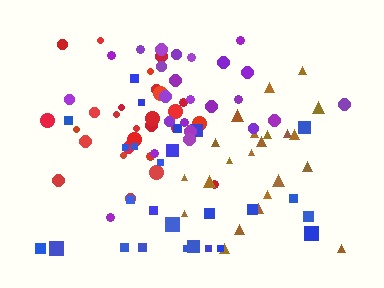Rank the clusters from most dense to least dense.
purple, brown, red, blue.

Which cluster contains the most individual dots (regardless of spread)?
Red (27).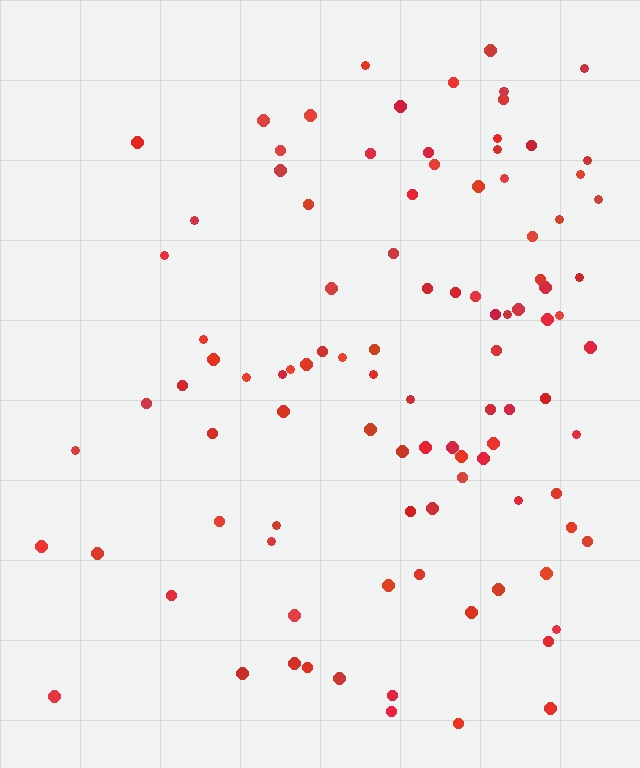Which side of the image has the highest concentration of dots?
The right.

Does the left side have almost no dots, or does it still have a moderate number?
Still a moderate number, just noticeably fewer than the right.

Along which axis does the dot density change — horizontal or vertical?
Horizontal.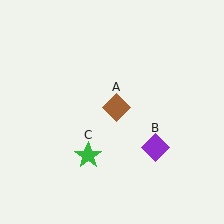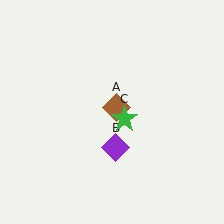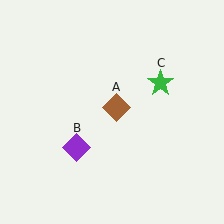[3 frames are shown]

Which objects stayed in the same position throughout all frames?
Brown diamond (object A) remained stationary.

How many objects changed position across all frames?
2 objects changed position: purple diamond (object B), green star (object C).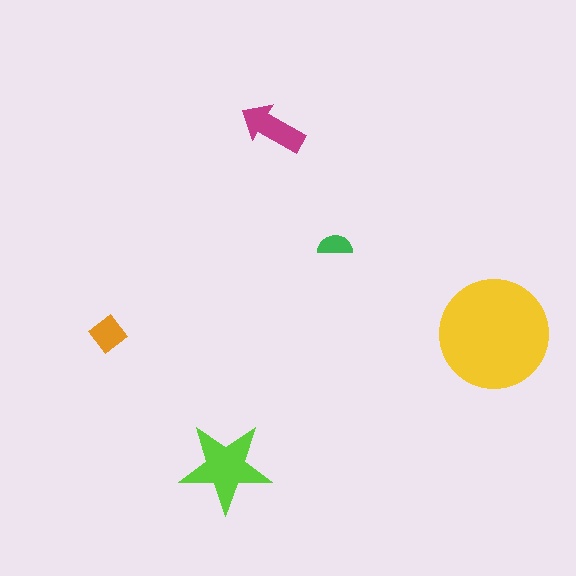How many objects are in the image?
There are 5 objects in the image.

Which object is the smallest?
The green semicircle.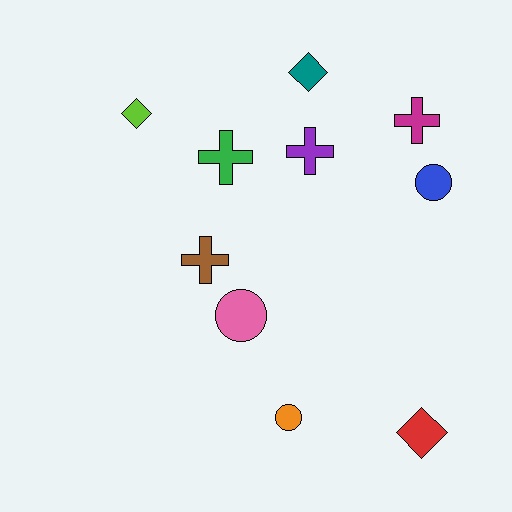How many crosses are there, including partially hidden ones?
There are 4 crosses.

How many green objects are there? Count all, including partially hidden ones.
There is 1 green object.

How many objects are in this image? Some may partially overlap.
There are 10 objects.